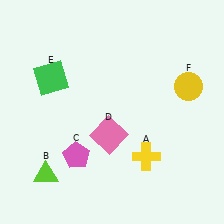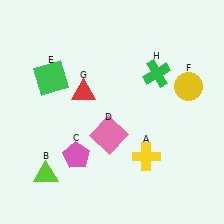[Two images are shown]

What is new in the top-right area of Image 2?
A green cross (H) was added in the top-right area of Image 2.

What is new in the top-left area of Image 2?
A red triangle (G) was added in the top-left area of Image 2.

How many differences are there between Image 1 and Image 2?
There are 2 differences between the two images.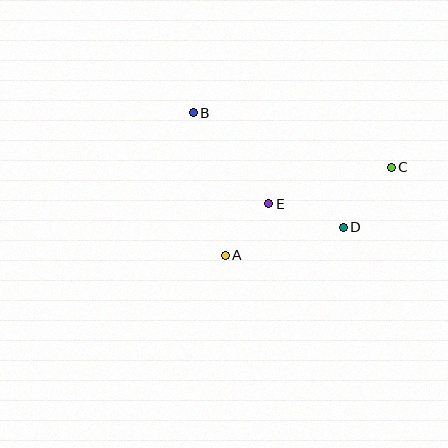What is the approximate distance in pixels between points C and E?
The distance between C and E is approximately 128 pixels.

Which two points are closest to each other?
Points A and E are closest to each other.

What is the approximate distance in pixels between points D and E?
The distance between D and E is approximately 78 pixels.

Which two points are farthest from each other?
Points B and C are farthest from each other.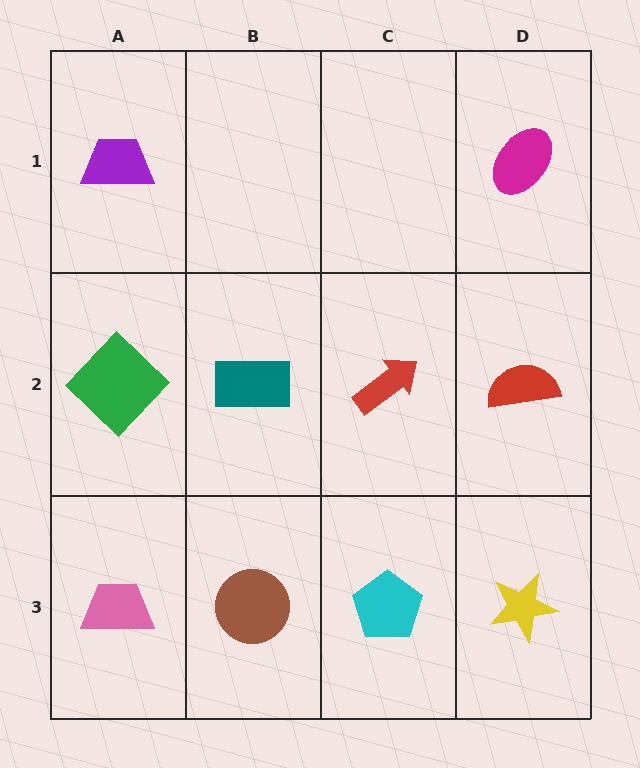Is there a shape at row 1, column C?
No, that cell is empty.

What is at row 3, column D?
A yellow star.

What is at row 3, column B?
A brown circle.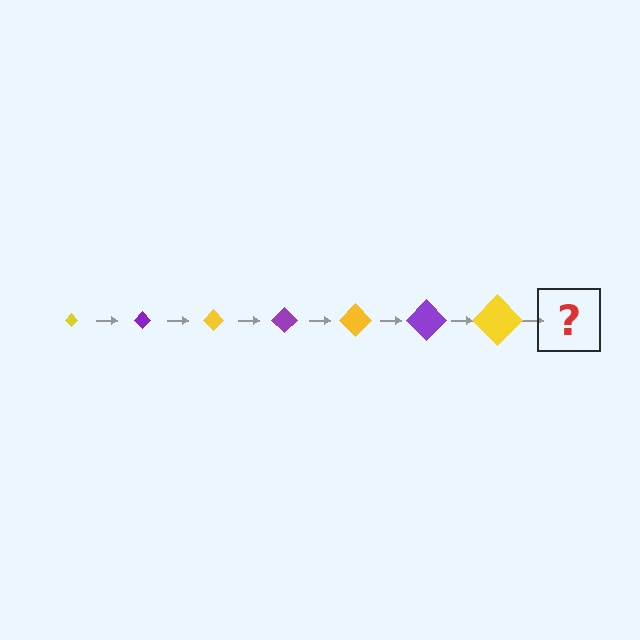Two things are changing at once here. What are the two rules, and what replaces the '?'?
The two rules are that the diamond grows larger each step and the color cycles through yellow and purple. The '?' should be a purple diamond, larger than the previous one.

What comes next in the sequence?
The next element should be a purple diamond, larger than the previous one.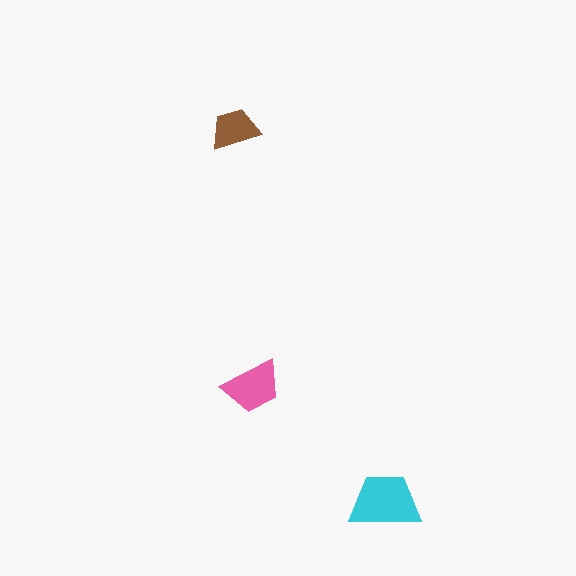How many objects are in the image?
There are 3 objects in the image.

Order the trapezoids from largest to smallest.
the cyan one, the pink one, the brown one.